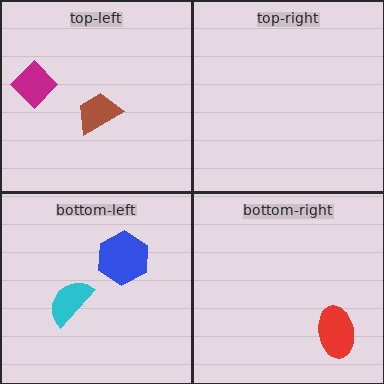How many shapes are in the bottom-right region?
1.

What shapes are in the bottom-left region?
The blue hexagon, the cyan semicircle.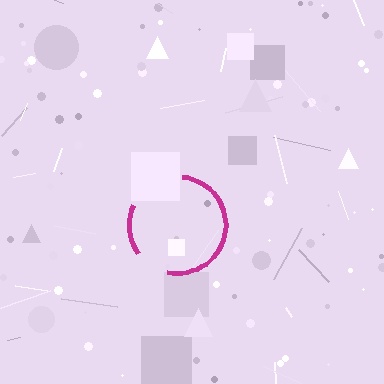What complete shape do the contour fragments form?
The contour fragments form a circle.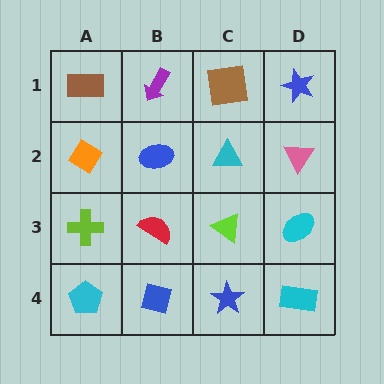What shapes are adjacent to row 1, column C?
A cyan triangle (row 2, column C), a purple arrow (row 1, column B), a blue star (row 1, column D).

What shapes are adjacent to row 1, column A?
An orange diamond (row 2, column A), a purple arrow (row 1, column B).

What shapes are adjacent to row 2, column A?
A brown rectangle (row 1, column A), a lime cross (row 3, column A), a blue ellipse (row 2, column B).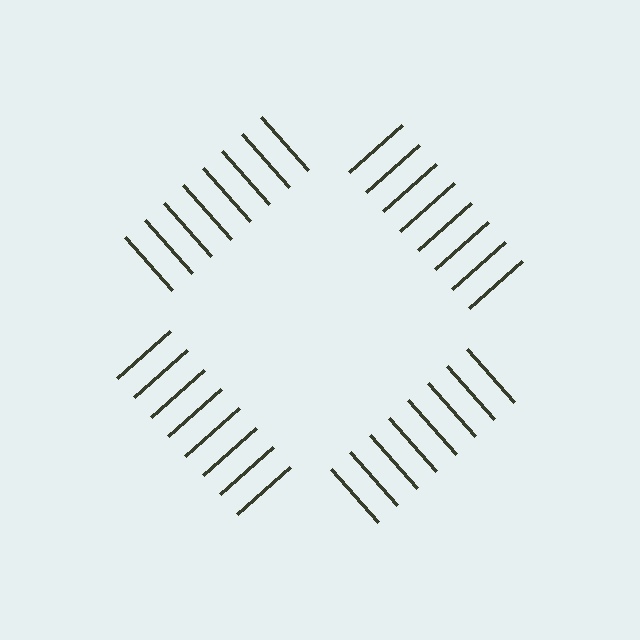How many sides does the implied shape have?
4 sides — the line-ends trace a square.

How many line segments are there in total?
32 — 8 along each of the 4 edges.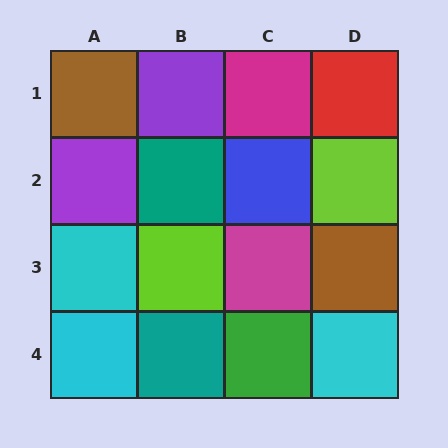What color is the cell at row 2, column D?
Lime.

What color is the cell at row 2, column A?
Purple.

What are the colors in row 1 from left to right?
Brown, purple, magenta, red.